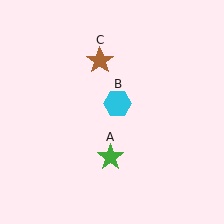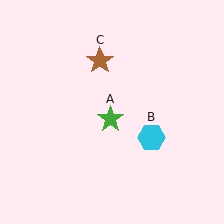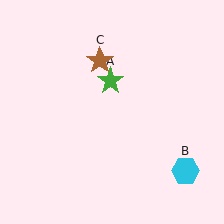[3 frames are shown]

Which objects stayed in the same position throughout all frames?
Brown star (object C) remained stationary.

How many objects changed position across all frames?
2 objects changed position: green star (object A), cyan hexagon (object B).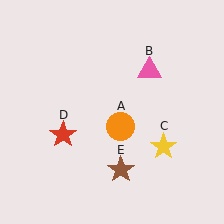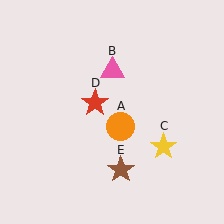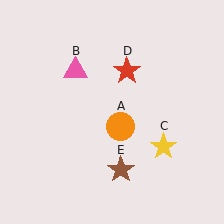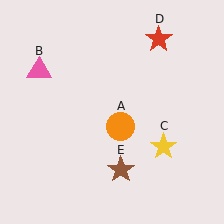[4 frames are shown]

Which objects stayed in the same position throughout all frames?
Orange circle (object A) and yellow star (object C) and brown star (object E) remained stationary.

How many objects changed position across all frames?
2 objects changed position: pink triangle (object B), red star (object D).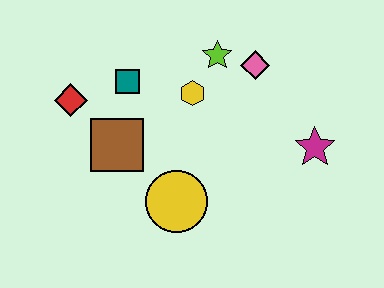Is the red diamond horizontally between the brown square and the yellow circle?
No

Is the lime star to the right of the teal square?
Yes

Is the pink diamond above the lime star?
No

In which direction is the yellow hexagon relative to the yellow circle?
The yellow hexagon is above the yellow circle.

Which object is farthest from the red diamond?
The magenta star is farthest from the red diamond.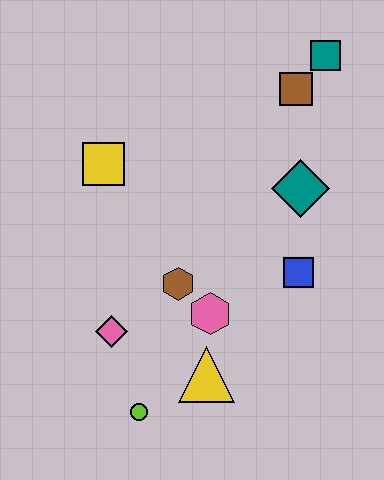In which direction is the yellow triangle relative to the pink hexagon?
The yellow triangle is below the pink hexagon.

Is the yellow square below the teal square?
Yes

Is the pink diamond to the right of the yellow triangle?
No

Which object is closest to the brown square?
The teal square is closest to the brown square.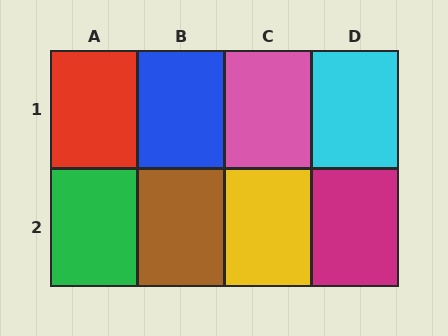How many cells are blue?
1 cell is blue.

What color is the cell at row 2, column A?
Green.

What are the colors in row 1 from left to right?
Red, blue, pink, cyan.